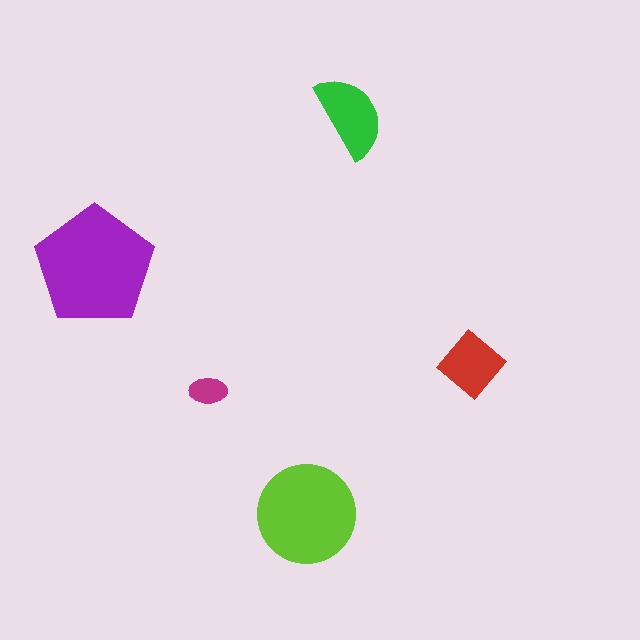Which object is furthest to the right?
The red diamond is rightmost.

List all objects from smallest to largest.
The magenta ellipse, the red diamond, the green semicircle, the lime circle, the purple pentagon.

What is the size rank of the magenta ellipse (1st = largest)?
5th.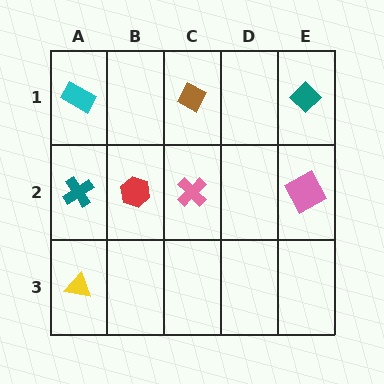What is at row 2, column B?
A red hexagon.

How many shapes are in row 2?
4 shapes.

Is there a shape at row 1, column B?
No, that cell is empty.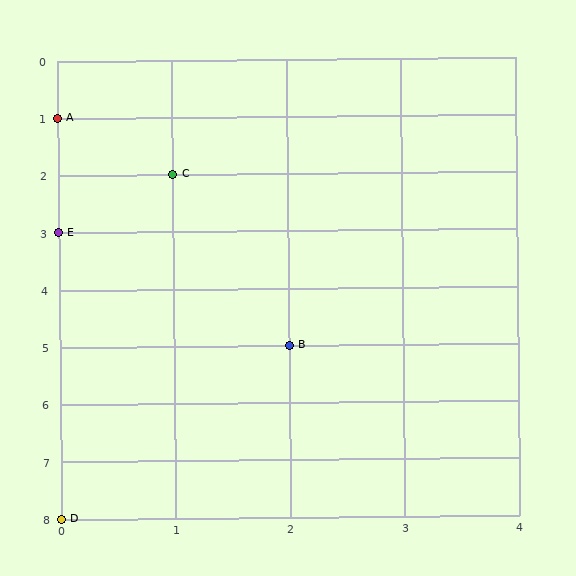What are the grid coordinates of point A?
Point A is at grid coordinates (0, 1).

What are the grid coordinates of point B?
Point B is at grid coordinates (2, 5).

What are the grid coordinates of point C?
Point C is at grid coordinates (1, 2).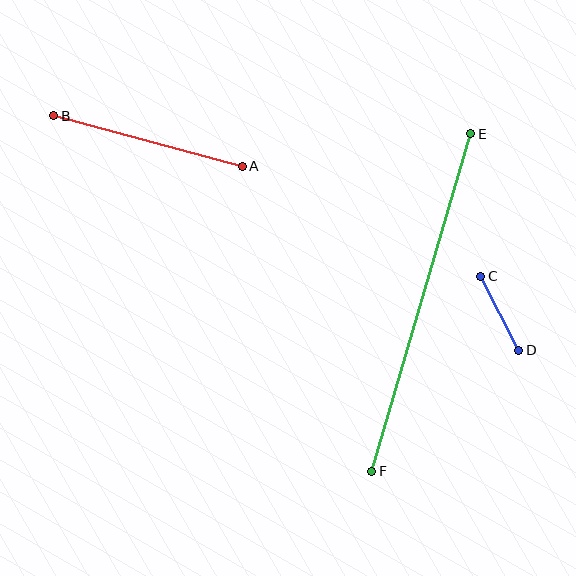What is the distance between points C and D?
The distance is approximately 83 pixels.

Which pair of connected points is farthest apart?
Points E and F are farthest apart.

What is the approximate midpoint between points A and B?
The midpoint is at approximately (148, 141) pixels.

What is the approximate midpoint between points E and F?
The midpoint is at approximately (421, 302) pixels.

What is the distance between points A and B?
The distance is approximately 195 pixels.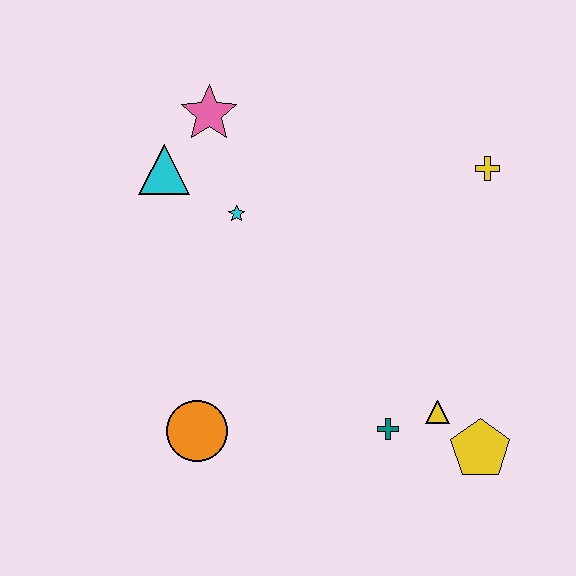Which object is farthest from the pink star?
The yellow pentagon is farthest from the pink star.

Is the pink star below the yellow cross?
No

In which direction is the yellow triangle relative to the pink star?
The yellow triangle is below the pink star.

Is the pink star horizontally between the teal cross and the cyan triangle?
Yes